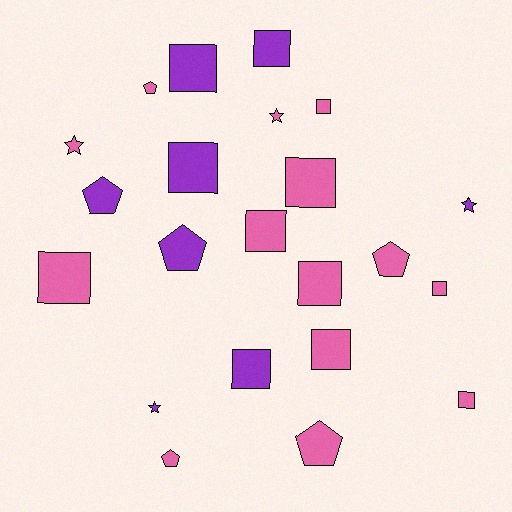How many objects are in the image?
There are 22 objects.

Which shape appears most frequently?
Square, with 12 objects.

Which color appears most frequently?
Pink, with 14 objects.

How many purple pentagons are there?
There are 2 purple pentagons.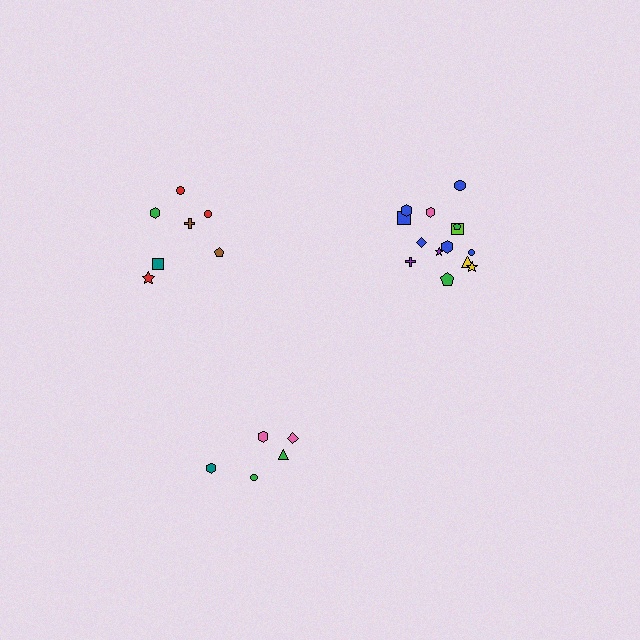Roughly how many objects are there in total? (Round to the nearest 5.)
Roughly 25 objects in total.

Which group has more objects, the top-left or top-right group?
The top-right group.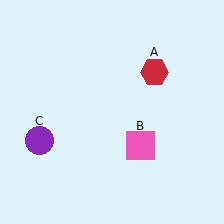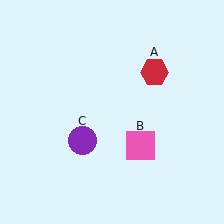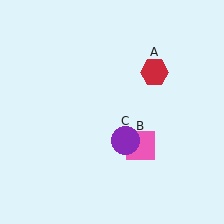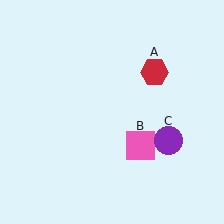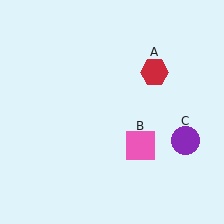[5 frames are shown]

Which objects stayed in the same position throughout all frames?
Red hexagon (object A) and pink square (object B) remained stationary.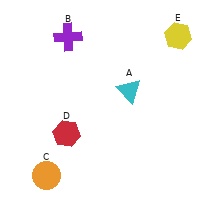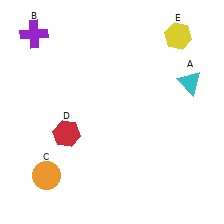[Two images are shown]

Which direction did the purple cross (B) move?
The purple cross (B) moved left.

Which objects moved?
The objects that moved are: the cyan triangle (A), the purple cross (B).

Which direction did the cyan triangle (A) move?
The cyan triangle (A) moved right.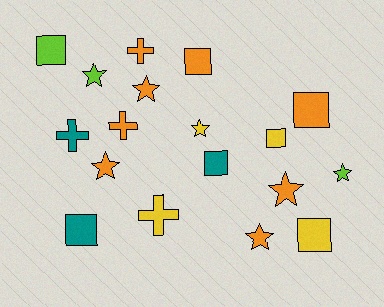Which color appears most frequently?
Orange, with 8 objects.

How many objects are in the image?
There are 18 objects.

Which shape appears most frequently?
Square, with 7 objects.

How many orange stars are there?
There are 4 orange stars.